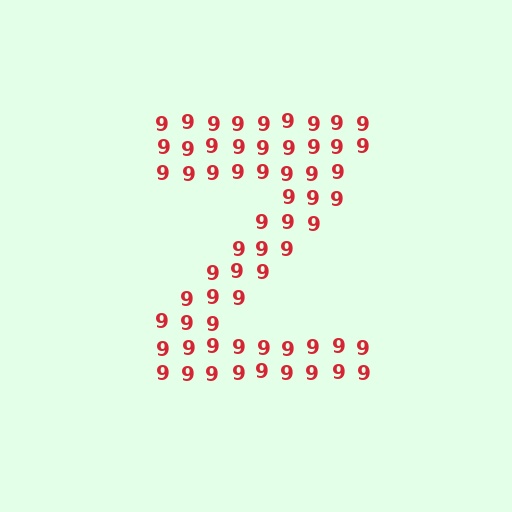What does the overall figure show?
The overall figure shows the letter Z.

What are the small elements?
The small elements are digit 9's.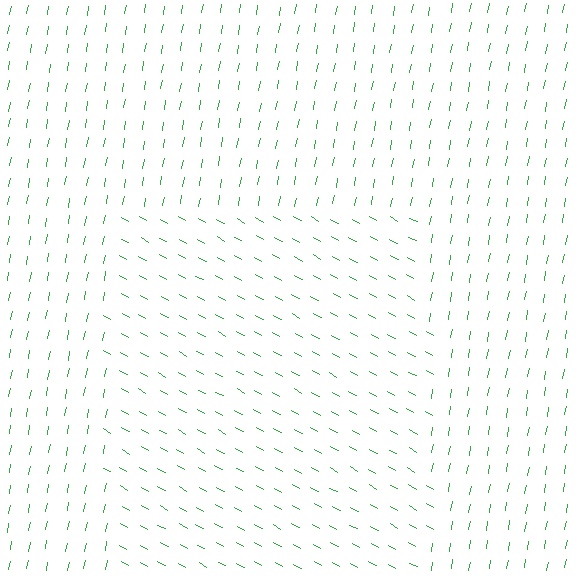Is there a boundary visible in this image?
Yes, there is a texture boundary formed by a change in line orientation.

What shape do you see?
I see a rectangle.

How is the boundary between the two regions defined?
The boundary is defined purely by a change in line orientation (approximately 71 degrees difference). All lines are the same color and thickness.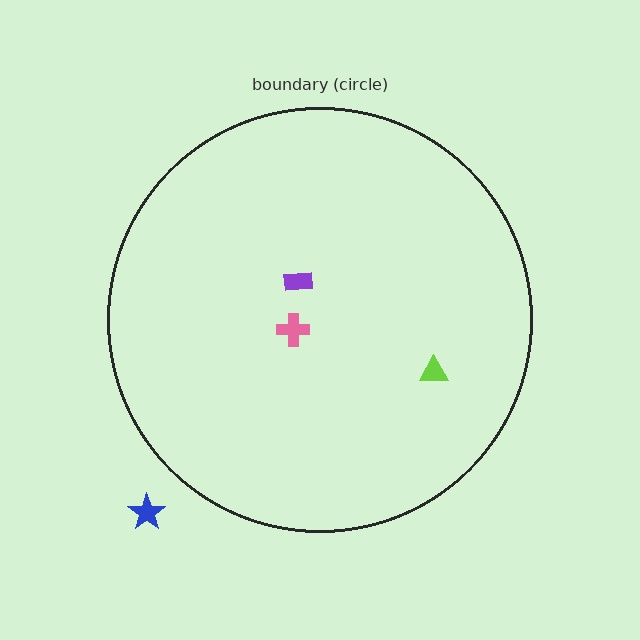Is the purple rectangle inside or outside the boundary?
Inside.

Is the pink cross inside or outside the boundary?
Inside.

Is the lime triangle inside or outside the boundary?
Inside.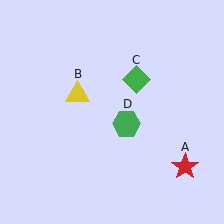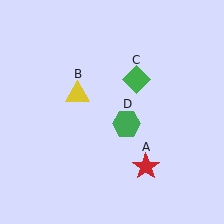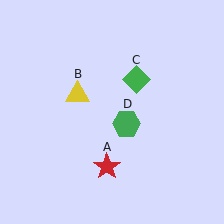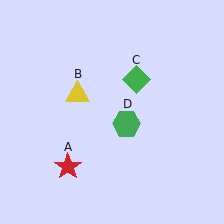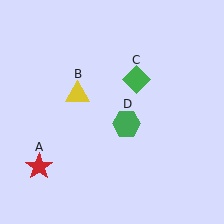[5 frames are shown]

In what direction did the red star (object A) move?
The red star (object A) moved left.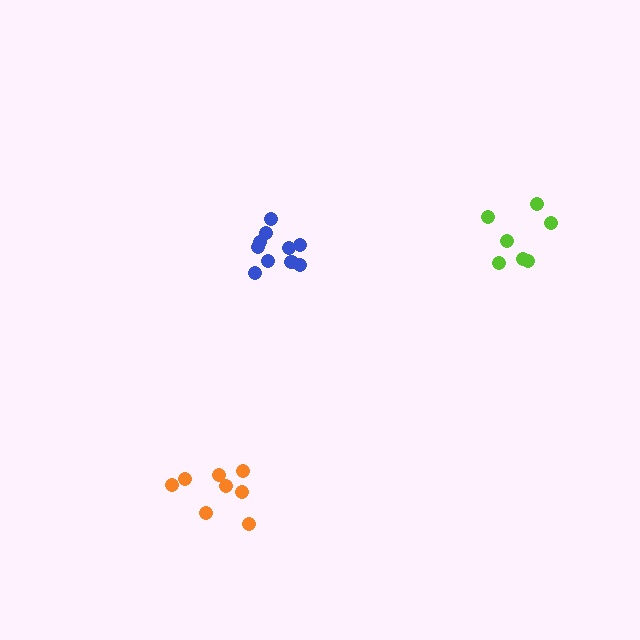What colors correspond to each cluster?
The clusters are colored: blue, lime, orange.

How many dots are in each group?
Group 1: 10 dots, Group 2: 7 dots, Group 3: 8 dots (25 total).